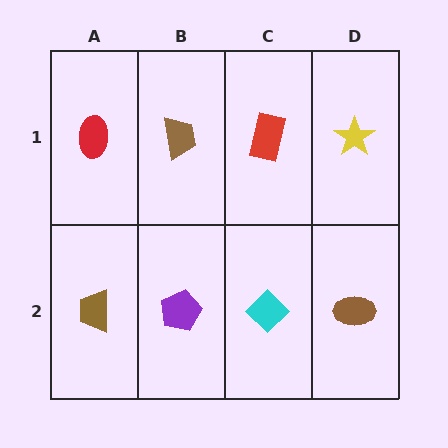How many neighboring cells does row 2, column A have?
2.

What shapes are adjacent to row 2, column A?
A red ellipse (row 1, column A), a purple pentagon (row 2, column B).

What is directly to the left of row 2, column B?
A brown trapezoid.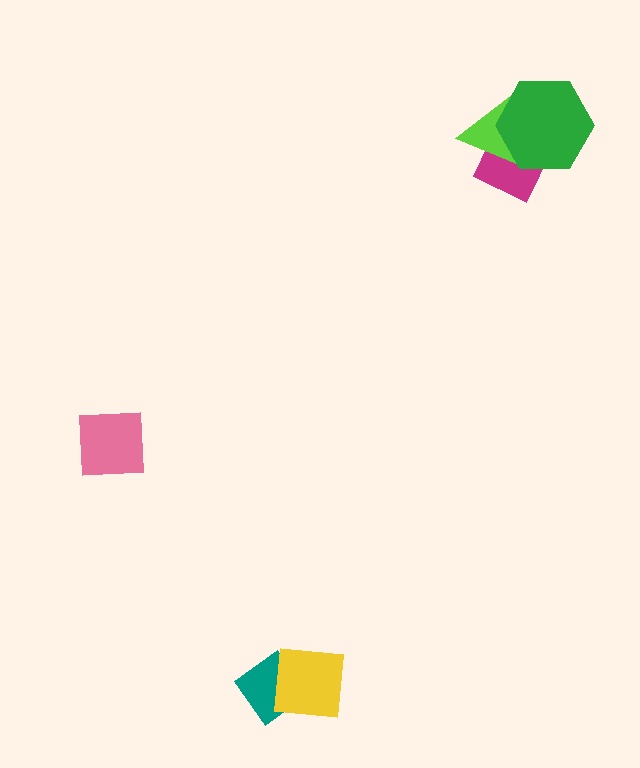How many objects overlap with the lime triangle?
2 objects overlap with the lime triangle.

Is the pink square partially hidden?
No, no other shape covers it.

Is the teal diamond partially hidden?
Yes, it is partially covered by another shape.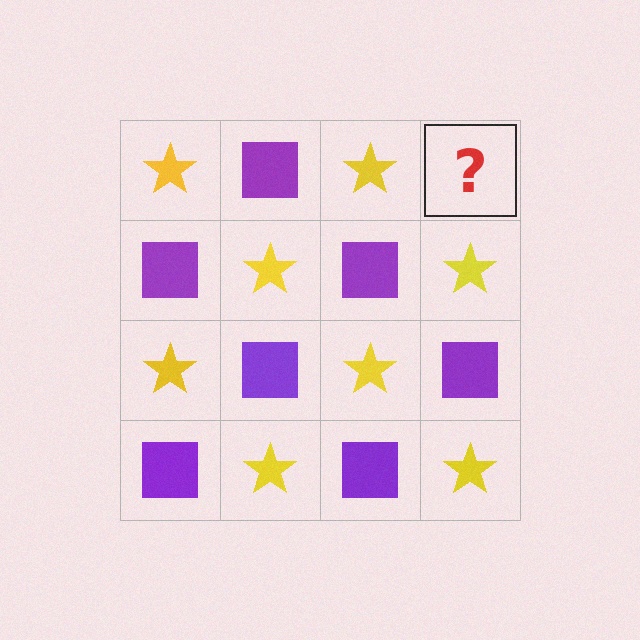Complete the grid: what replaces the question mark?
The question mark should be replaced with a purple square.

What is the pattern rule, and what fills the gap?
The rule is that it alternates yellow star and purple square in a checkerboard pattern. The gap should be filled with a purple square.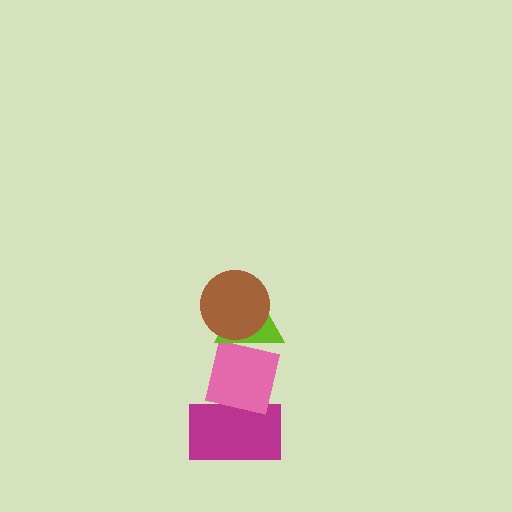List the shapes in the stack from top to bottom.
From top to bottom: the brown circle, the lime triangle, the pink square, the magenta rectangle.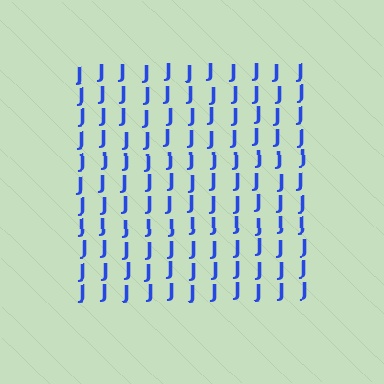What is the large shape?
The large shape is a square.